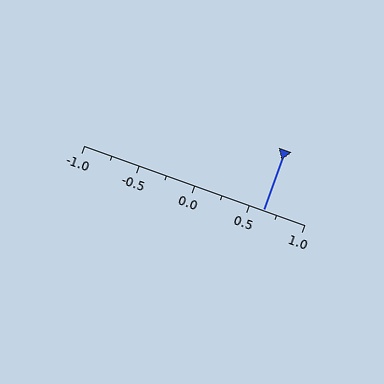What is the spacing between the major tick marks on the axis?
The major ticks are spaced 0.5 apart.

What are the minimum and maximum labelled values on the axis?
The axis runs from -1.0 to 1.0.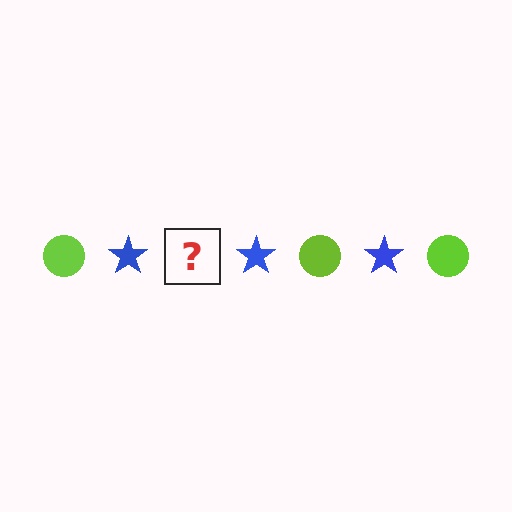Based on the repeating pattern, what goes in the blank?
The blank should be a lime circle.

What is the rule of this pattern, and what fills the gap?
The rule is that the pattern alternates between lime circle and blue star. The gap should be filled with a lime circle.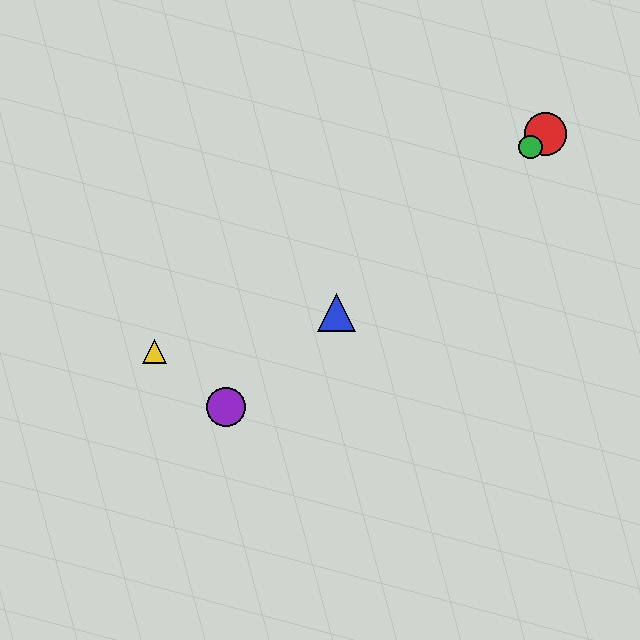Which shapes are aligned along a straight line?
The red circle, the blue triangle, the green circle, the purple circle are aligned along a straight line.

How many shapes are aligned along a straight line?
4 shapes (the red circle, the blue triangle, the green circle, the purple circle) are aligned along a straight line.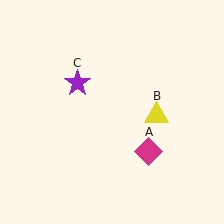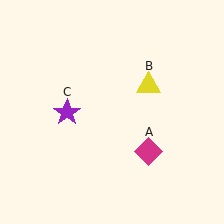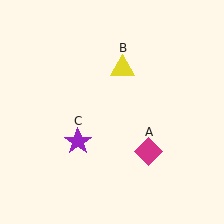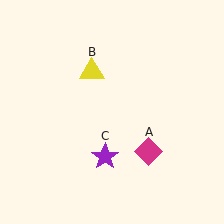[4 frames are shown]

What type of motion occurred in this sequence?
The yellow triangle (object B), purple star (object C) rotated counterclockwise around the center of the scene.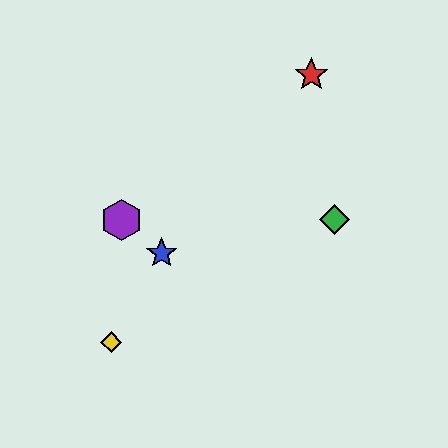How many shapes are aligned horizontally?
2 shapes (the green diamond, the purple hexagon) are aligned horizontally.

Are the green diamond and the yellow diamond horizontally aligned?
No, the green diamond is at y≈220 and the yellow diamond is at y≈342.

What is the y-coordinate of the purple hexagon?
The purple hexagon is at y≈220.